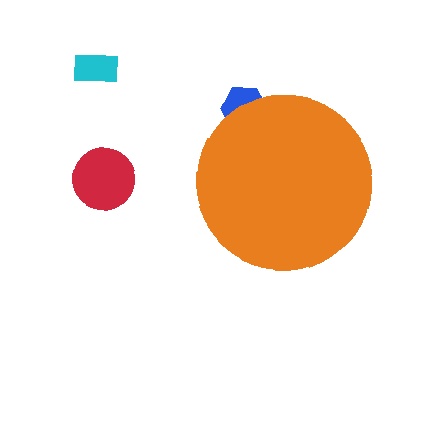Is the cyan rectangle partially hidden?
No, the cyan rectangle is fully visible.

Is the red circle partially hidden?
No, the red circle is fully visible.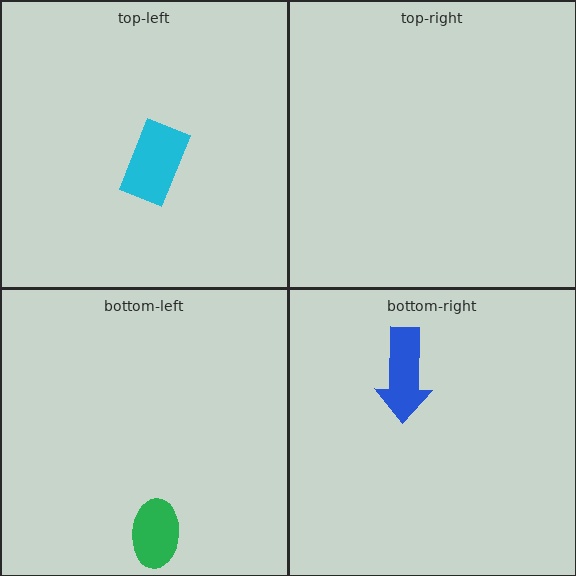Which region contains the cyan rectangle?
The top-left region.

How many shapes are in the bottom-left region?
1.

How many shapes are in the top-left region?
1.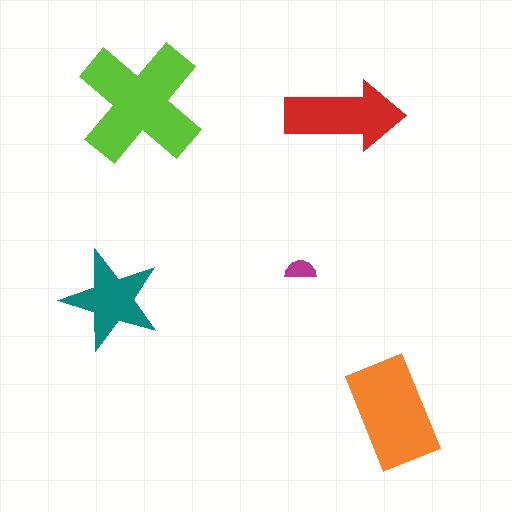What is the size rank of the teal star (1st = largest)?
4th.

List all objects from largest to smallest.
The lime cross, the orange rectangle, the red arrow, the teal star, the magenta semicircle.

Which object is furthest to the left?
The teal star is leftmost.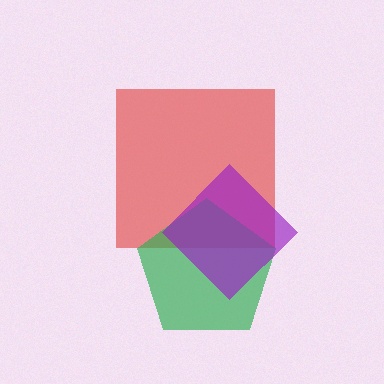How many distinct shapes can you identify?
There are 3 distinct shapes: a red square, a green pentagon, a purple diamond.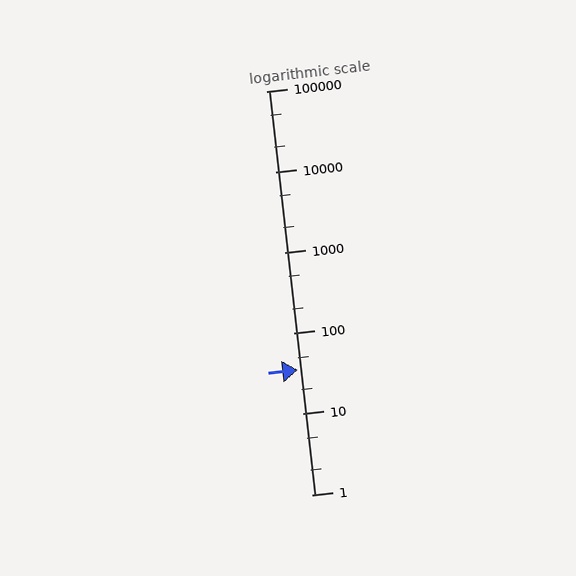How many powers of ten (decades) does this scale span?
The scale spans 5 decades, from 1 to 100000.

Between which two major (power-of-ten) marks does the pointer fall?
The pointer is between 10 and 100.